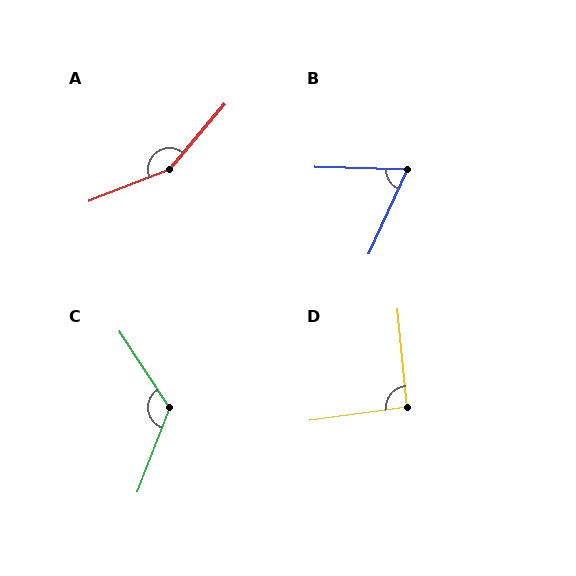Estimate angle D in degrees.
Approximately 92 degrees.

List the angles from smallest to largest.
B (67°), D (92°), C (126°), A (152°).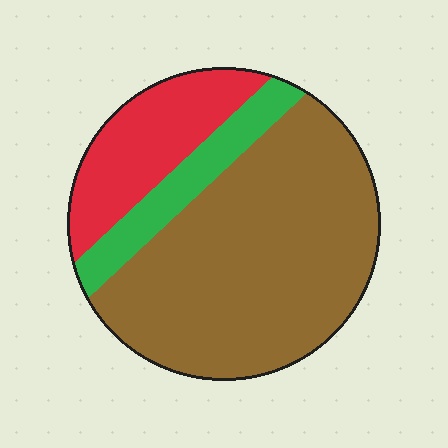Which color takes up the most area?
Brown, at roughly 65%.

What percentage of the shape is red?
Red covers roughly 20% of the shape.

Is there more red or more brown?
Brown.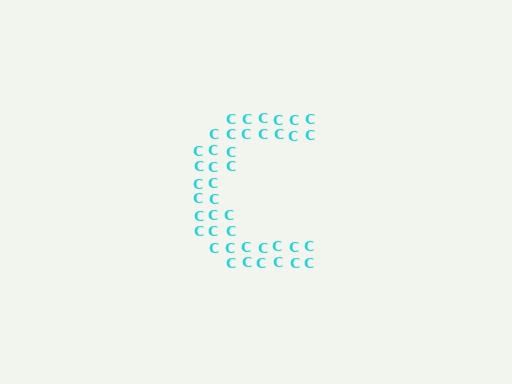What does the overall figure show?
The overall figure shows the letter C.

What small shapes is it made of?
It is made of small letter C's.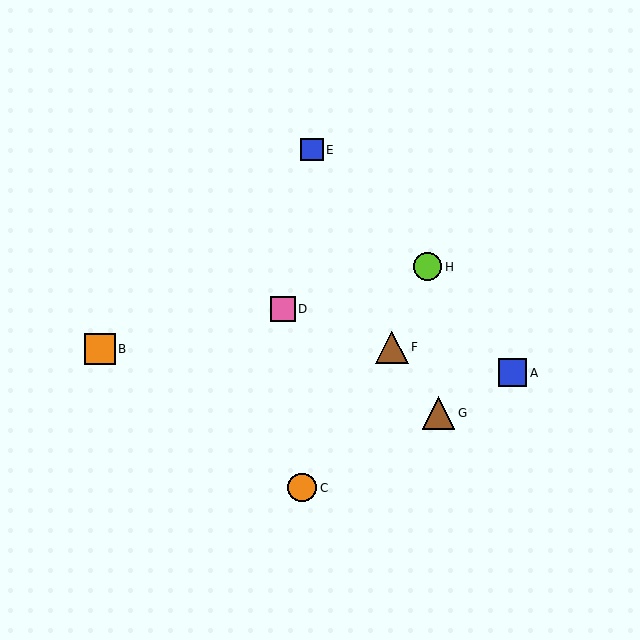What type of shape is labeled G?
Shape G is a brown triangle.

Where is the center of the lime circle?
The center of the lime circle is at (428, 267).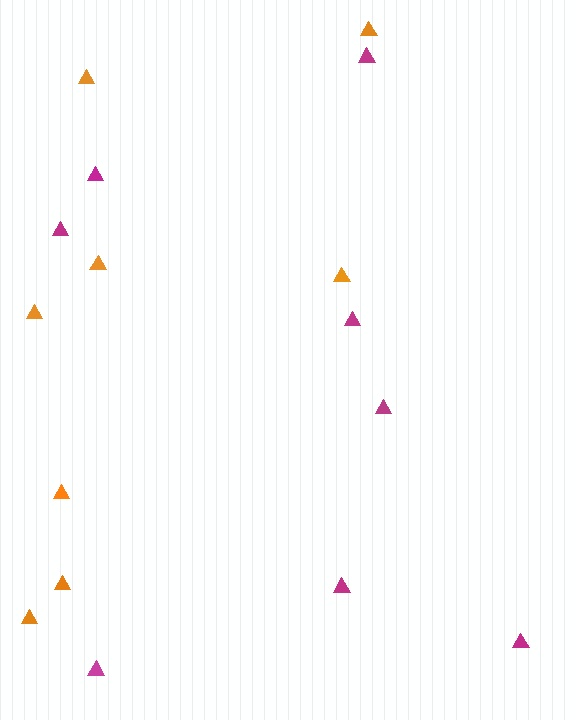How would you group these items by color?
There are 2 groups: one group of orange triangles (8) and one group of magenta triangles (8).